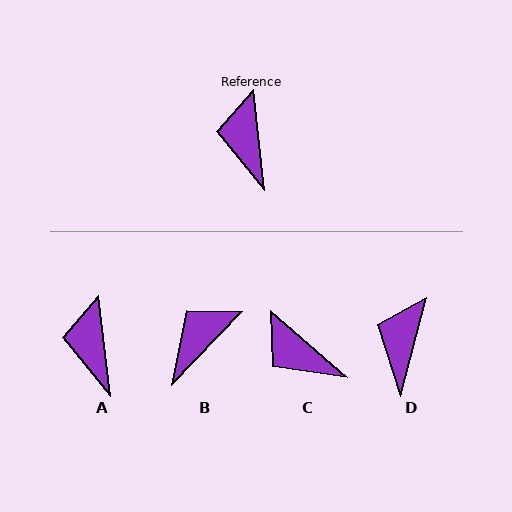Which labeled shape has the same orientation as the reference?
A.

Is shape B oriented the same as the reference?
No, it is off by about 51 degrees.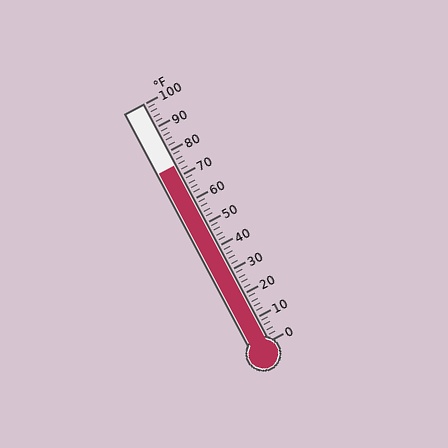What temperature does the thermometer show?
The thermometer shows approximately 74°F.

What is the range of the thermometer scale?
The thermometer scale ranges from 0°F to 100°F.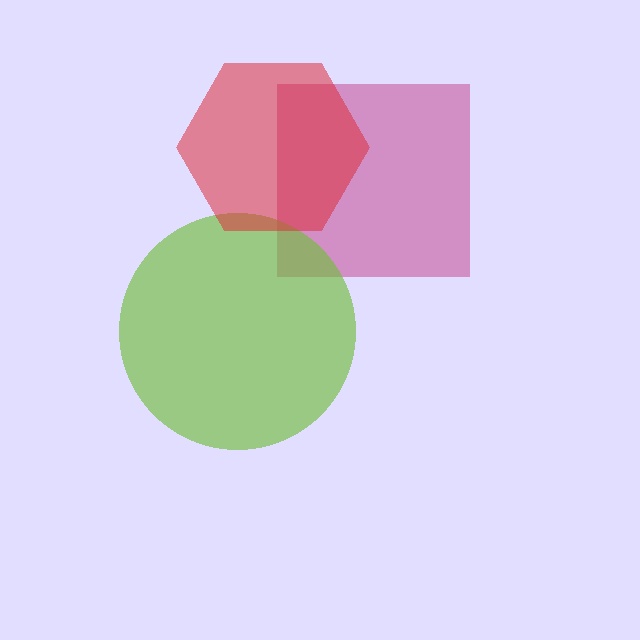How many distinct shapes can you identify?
There are 3 distinct shapes: a magenta square, a lime circle, a red hexagon.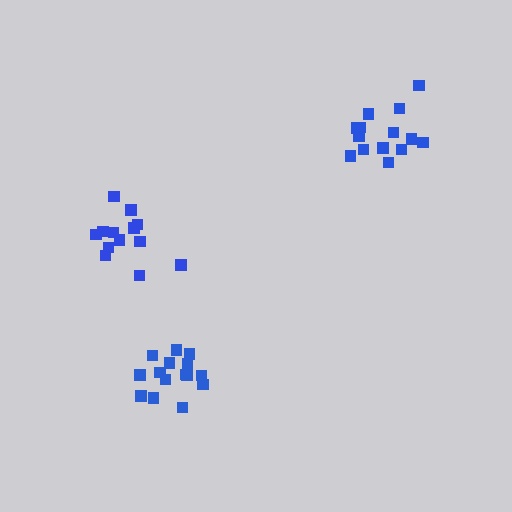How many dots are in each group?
Group 1: 15 dots, Group 2: 13 dots, Group 3: 14 dots (42 total).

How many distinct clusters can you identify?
There are 3 distinct clusters.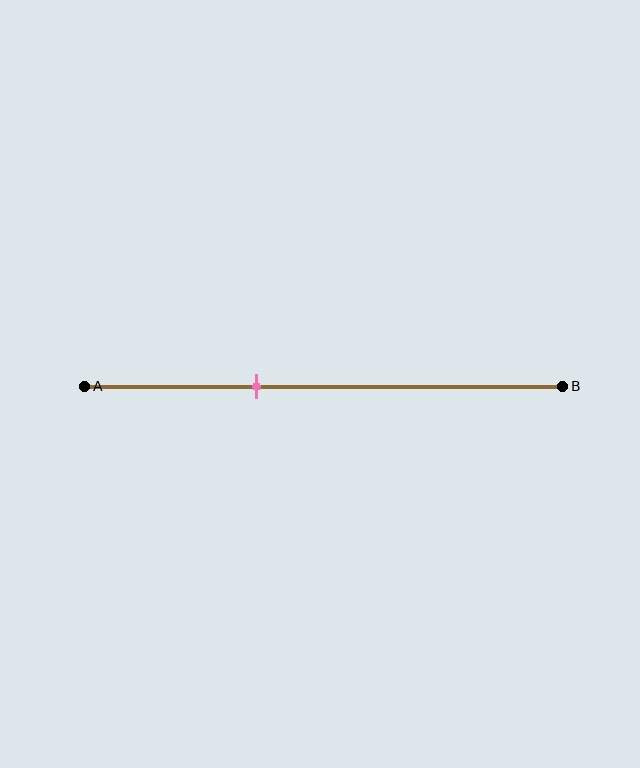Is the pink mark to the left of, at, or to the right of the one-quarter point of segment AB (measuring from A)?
The pink mark is to the right of the one-quarter point of segment AB.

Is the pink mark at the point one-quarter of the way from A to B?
No, the mark is at about 35% from A, not at the 25% one-quarter point.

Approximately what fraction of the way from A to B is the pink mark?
The pink mark is approximately 35% of the way from A to B.